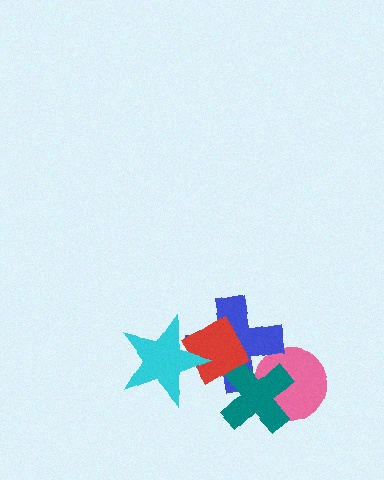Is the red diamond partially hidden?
Yes, it is partially covered by another shape.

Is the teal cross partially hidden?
Yes, it is partially covered by another shape.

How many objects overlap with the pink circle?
2 objects overlap with the pink circle.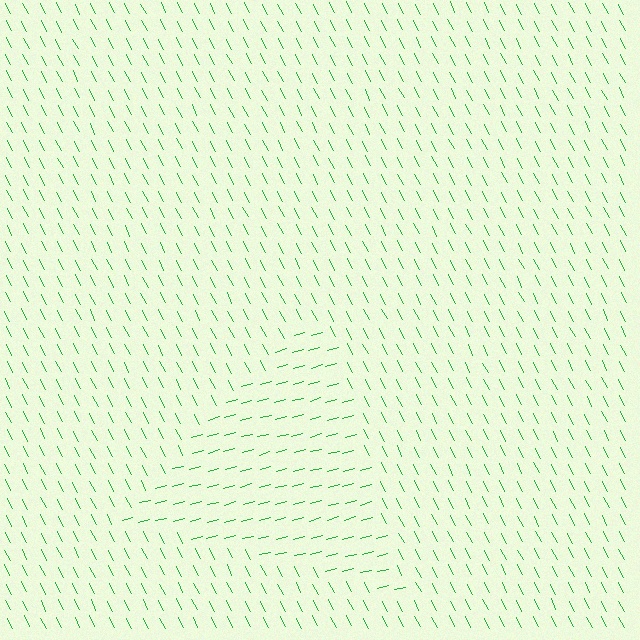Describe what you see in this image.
The image is filled with small green line segments. A triangle region in the image has lines oriented differently from the surrounding lines, creating a visible texture boundary.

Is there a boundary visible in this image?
Yes, there is a texture boundary formed by a change in line orientation.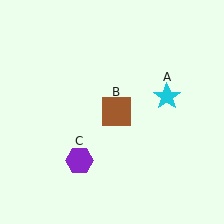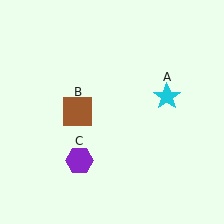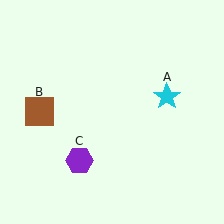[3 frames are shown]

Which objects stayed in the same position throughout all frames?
Cyan star (object A) and purple hexagon (object C) remained stationary.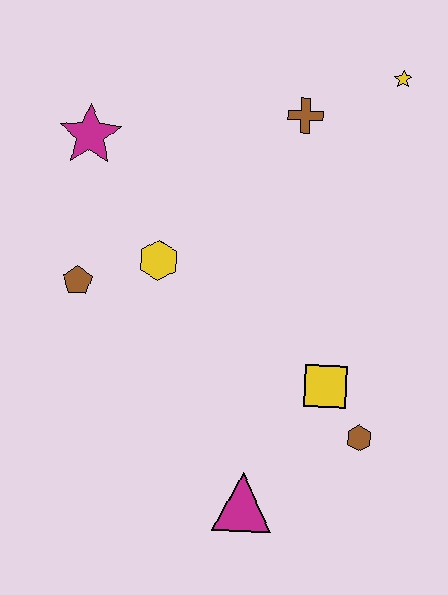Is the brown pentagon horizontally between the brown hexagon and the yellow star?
No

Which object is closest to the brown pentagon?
The yellow hexagon is closest to the brown pentagon.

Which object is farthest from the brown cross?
The magenta triangle is farthest from the brown cross.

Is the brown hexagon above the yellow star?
No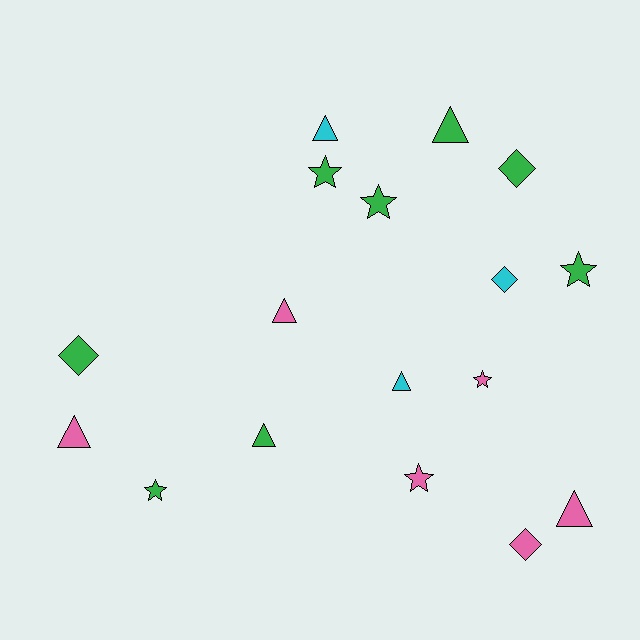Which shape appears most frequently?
Triangle, with 7 objects.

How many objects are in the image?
There are 17 objects.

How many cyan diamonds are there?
There is 1 cyan diamond.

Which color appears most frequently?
Green, with 8 objects.